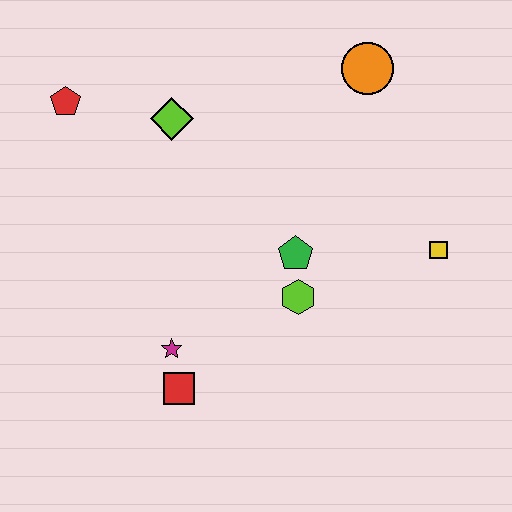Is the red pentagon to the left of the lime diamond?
Yes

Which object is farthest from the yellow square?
The red pentagon is farthest from the yellow square.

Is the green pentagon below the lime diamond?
Yes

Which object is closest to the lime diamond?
The red pentagon is closest to the lime diamond.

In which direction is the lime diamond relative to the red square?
The lime diamond is above the red square.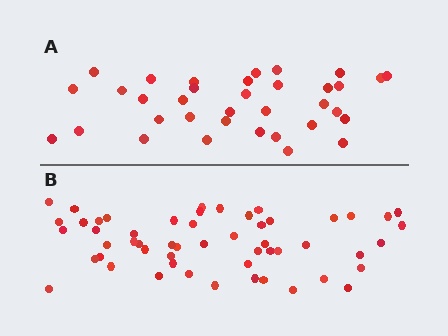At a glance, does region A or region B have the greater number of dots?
Region B (the bottom region) has more dots.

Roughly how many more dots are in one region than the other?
Region B has approximately 20 more dots than region A.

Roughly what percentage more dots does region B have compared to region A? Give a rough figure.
About 55% more.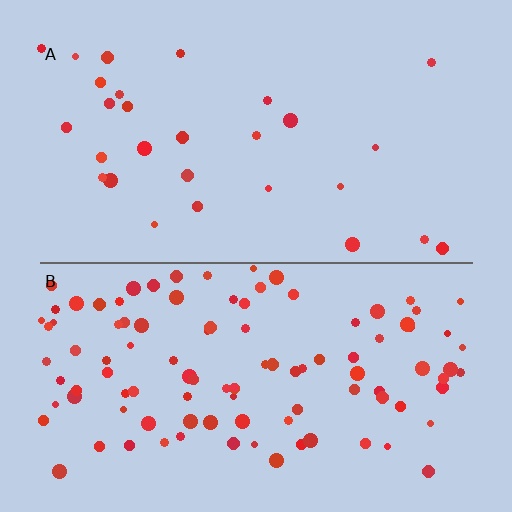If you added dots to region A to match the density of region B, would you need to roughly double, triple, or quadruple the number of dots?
Approximately triple.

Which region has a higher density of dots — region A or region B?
B (the bottom).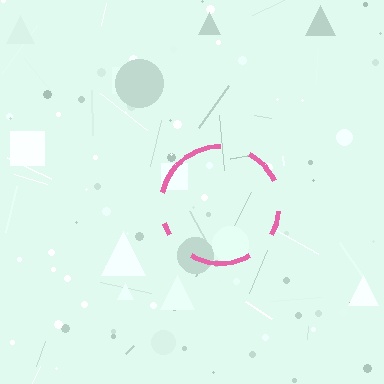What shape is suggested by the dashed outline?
The dashed outline suggests a circle.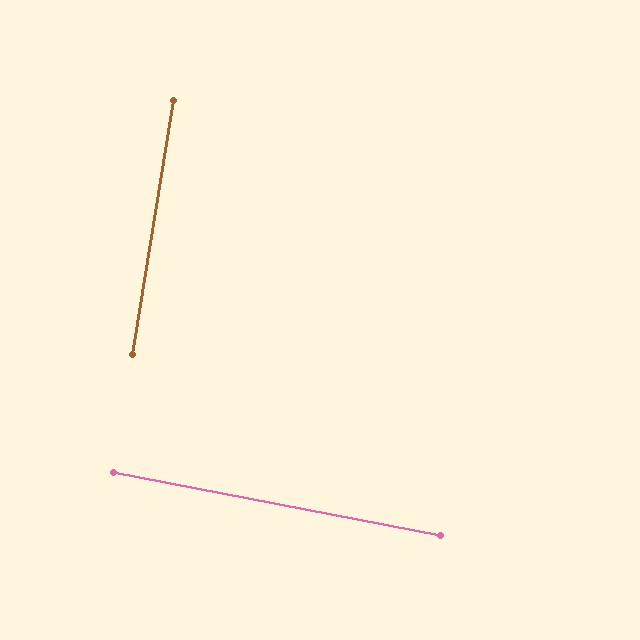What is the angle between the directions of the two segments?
Approximately 88 degrees.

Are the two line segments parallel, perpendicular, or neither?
Perpendicular — they meet at approximately 88°.